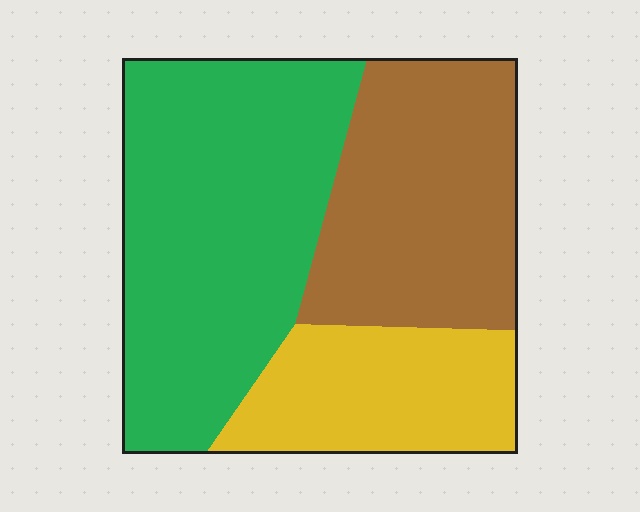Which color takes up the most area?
Green, at roughly 45%.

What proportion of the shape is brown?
Brown covers roughly 30% of the shape.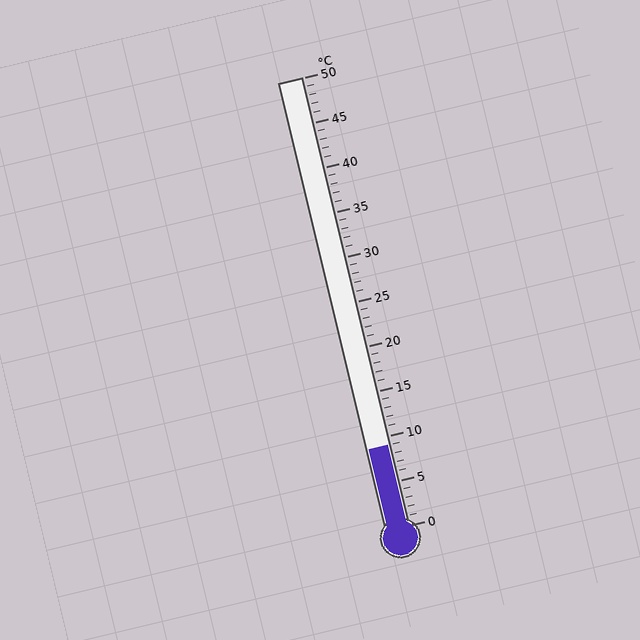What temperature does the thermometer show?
The thermometer shows approximately 9°C.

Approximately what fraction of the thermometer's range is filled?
The thermometer is filled to approximately 20% of its range.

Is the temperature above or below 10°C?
The temperature is below 10°C.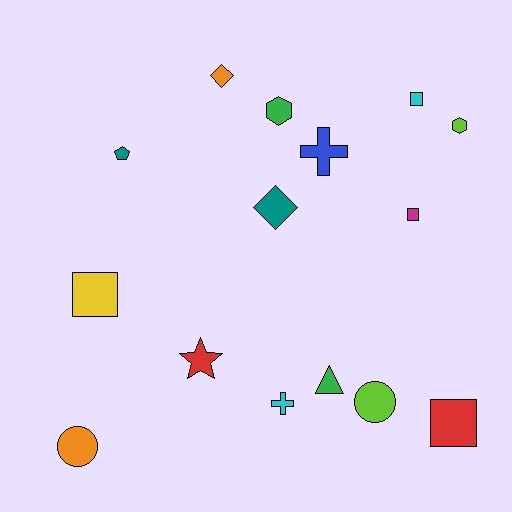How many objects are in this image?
There are 15 objects.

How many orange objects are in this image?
There are 2 orange objects.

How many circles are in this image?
There are 2 circles.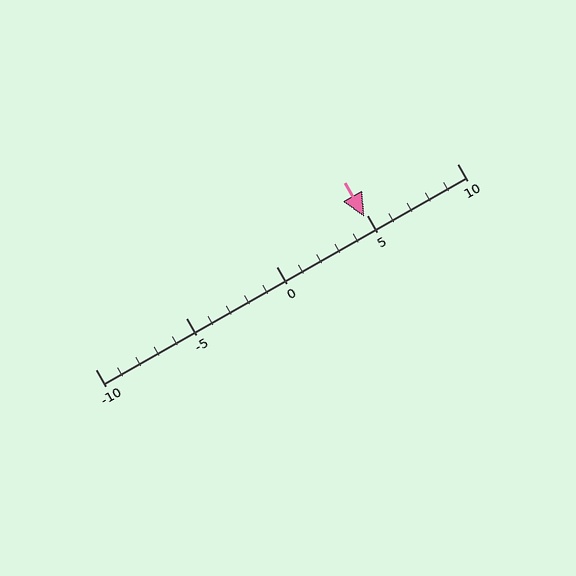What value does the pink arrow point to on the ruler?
The pink arrow points to approximately 5.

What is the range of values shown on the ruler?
The ruler shows values from -10 to 10.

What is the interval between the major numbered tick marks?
The major tick marks are spaced 5 units apart.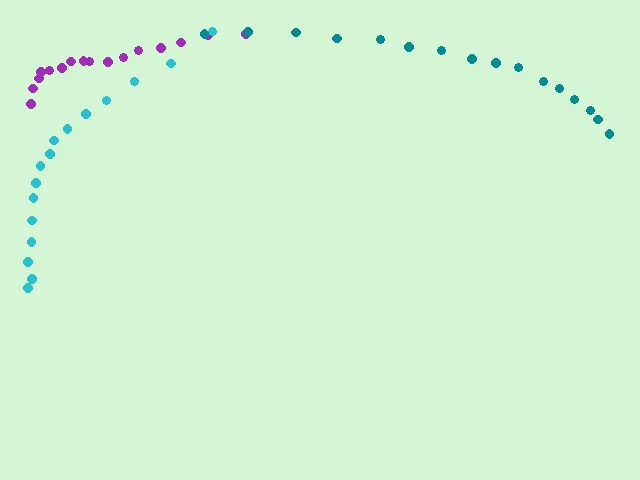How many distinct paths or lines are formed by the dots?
There are 3 distinct paths.